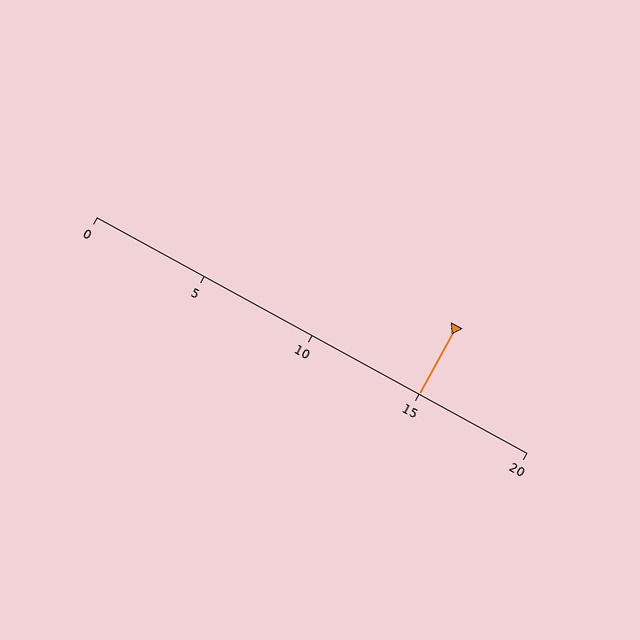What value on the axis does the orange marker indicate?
The marker indicates approximately 15.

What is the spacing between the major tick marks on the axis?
The major ticks are spaced 5 apart.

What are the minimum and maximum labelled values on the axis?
The axis runs from 0 to 20.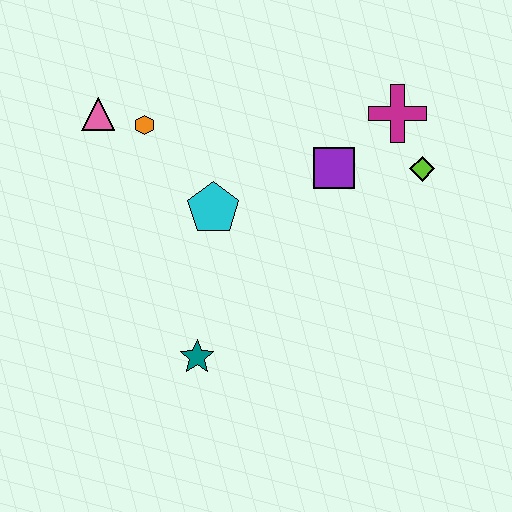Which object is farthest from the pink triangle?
The lime diamond is farthest from the pink triangle.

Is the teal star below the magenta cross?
Yes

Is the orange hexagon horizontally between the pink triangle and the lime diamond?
Yes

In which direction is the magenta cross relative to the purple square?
The magenta cross is to the right of the purple square.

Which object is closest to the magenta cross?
The lime diamond is closest to the magenta cross.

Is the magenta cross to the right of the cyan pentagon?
Yes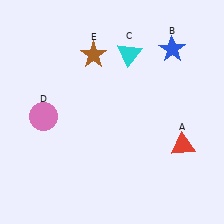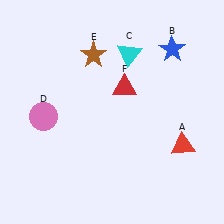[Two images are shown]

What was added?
A red triangle (F) was added in Image 2.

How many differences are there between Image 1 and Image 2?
There is 1 difference between the two images.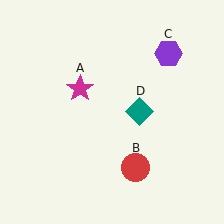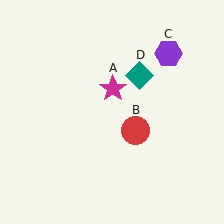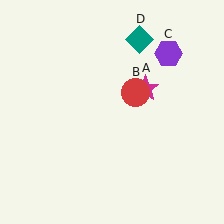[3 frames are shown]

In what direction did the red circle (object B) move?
The red circle (object B) moved up.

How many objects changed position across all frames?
3 objects changed position: magenta star (object A), red circle (object B), teal diamond (object D).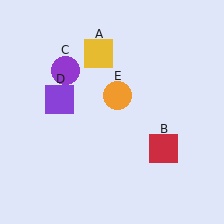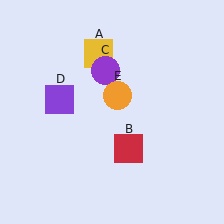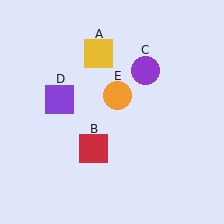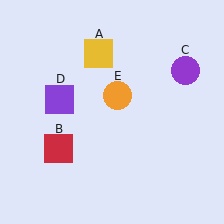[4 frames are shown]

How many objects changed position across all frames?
2 objects changed position: red square (object B), purple circle (object C).